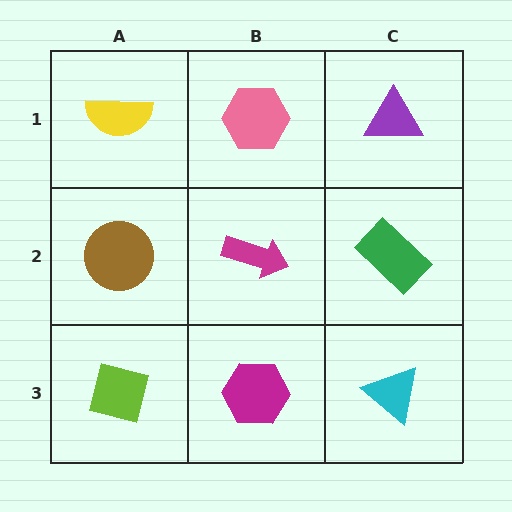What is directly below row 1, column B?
A magenta arrow.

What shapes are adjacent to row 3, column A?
A brown circle (row 2, column A), a magenta hexagon (row 3, column B).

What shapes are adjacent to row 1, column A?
A brown circle (row 2, column A), a pink hexagon (row 1, column B).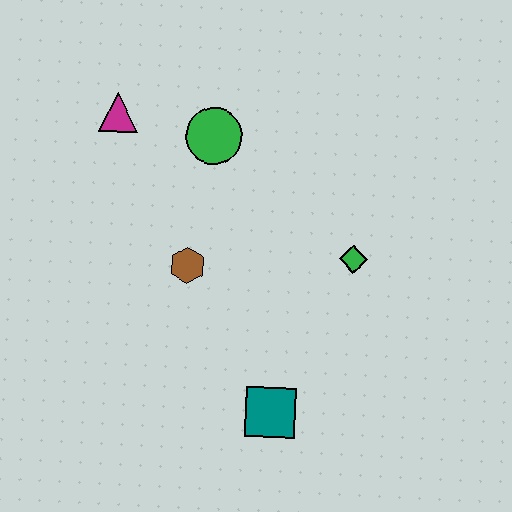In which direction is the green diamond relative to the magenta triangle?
The green diamond is to the right of the magenta triangle.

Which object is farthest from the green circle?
The teal square is farthest from the green circle.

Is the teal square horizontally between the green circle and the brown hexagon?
No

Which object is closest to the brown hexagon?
The green circle is closest to the brown hexagon.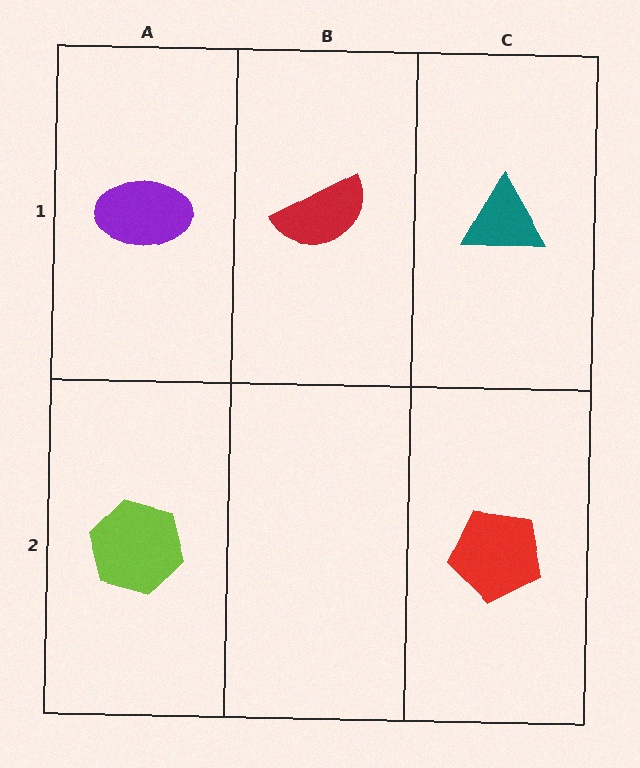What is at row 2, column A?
A lime hexagon.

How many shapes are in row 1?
3 shapes.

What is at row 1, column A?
A purple ellipse.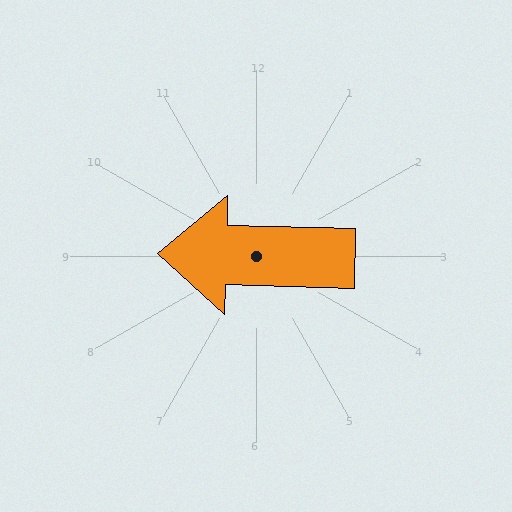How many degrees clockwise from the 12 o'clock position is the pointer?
Approximately 271 degrees.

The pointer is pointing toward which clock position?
Roughly 9 o'clock.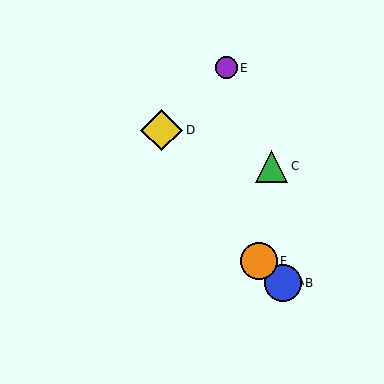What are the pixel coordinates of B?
Object B is at (283, 283).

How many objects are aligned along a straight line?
3 objects (A, B, F) are aligned along a straight line.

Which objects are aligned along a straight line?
Objects A, B, F are aligned along a straight line.